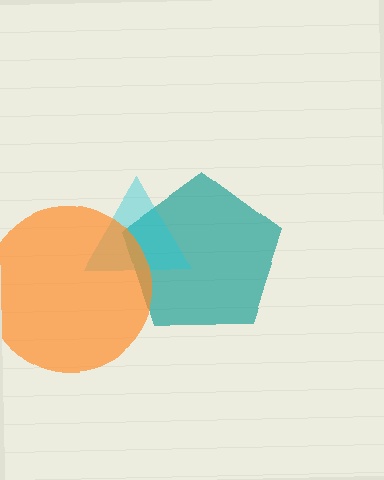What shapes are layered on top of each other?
The layered shapes are: a teal pentagon, a cyan triangle, an orange circle.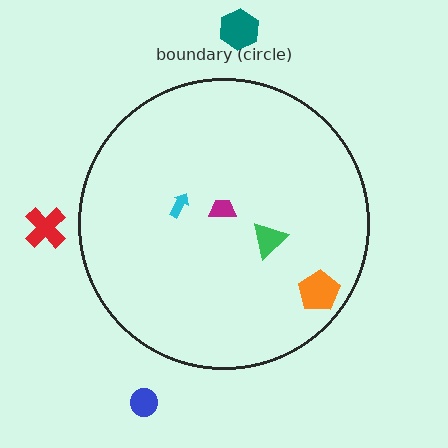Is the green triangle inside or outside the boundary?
Inside.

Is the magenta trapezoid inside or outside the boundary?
Inside.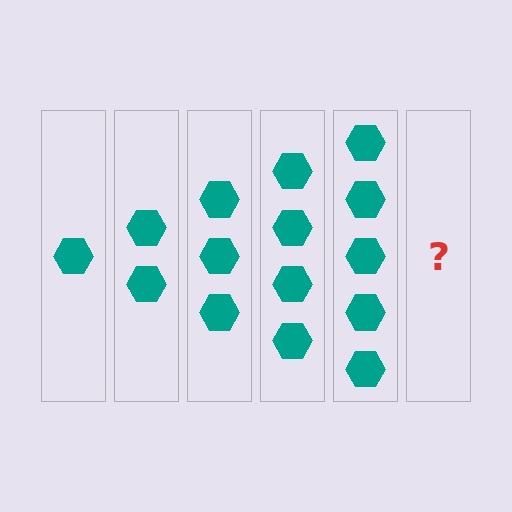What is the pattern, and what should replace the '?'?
The pattern is that each step adds one more hexagon. The '?' should be 6 hexagons.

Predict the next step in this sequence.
The next step is 6 hexagons.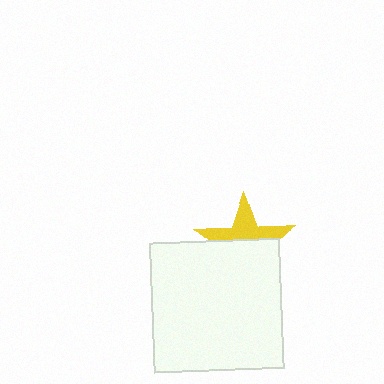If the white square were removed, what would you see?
You would see the complete yellow star.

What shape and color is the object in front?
The object in front is a white square.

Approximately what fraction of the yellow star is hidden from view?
Roughly 55% of the yellow star is hidden behind the white square.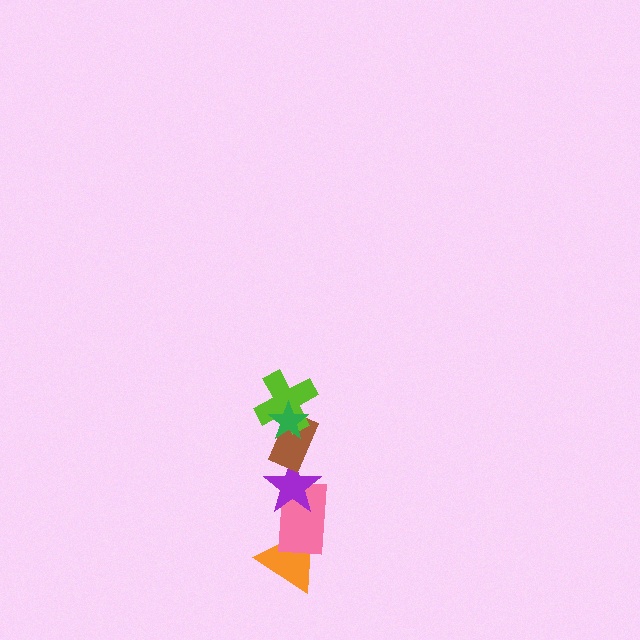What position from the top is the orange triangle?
The orange triangle is 6th from the top.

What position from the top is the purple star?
The purple star is 4th from the top.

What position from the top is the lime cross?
The lime cross is 2nd from the top.